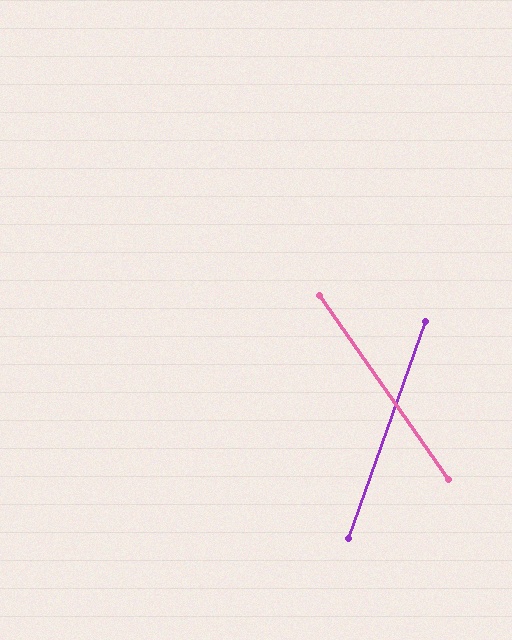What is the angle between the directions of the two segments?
Approximately 54 degrees.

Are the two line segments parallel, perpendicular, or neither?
Neither parallel nor perpendicular — they differ by about 54°.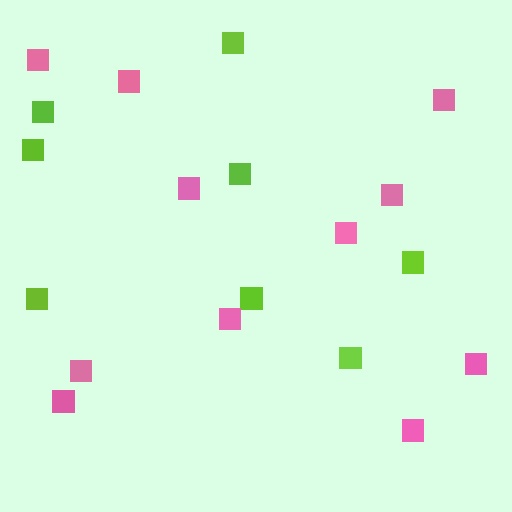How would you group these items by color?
There are 2 groups: one group of lime squares (8) and one group of pink squares (11).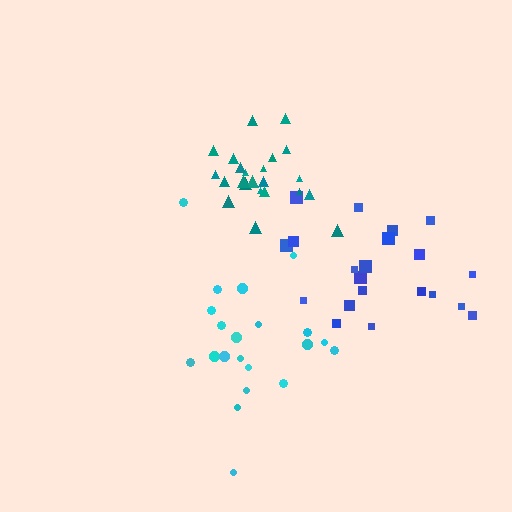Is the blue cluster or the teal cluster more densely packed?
Teal.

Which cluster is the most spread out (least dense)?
Cyan.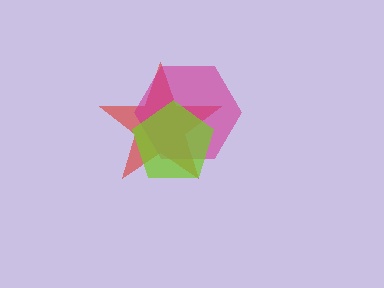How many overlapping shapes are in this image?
There are 3 overlapping shapes in the image.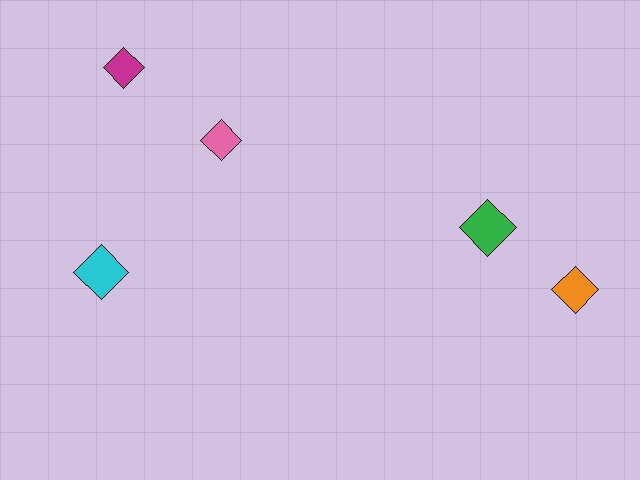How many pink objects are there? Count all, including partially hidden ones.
There is 1 pink object.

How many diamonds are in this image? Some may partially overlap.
There are 5 diamonds.